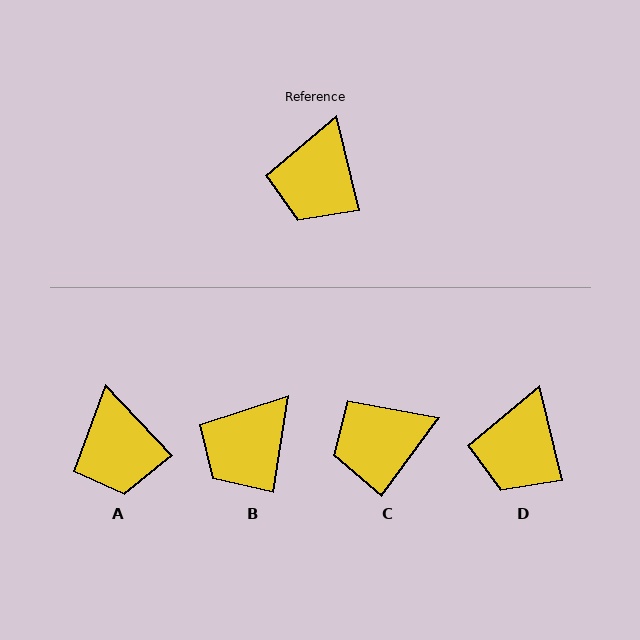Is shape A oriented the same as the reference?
No, it is off by about 30 degrees.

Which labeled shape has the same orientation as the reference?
D.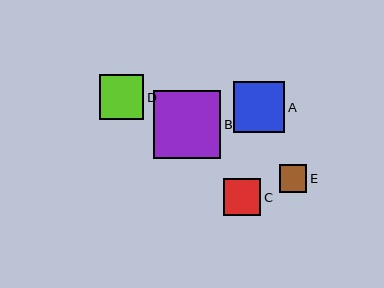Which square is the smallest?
Square E is the smallest with a size of approximately 27 pixels.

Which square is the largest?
Square B is the largest with a size of approximately 67 pixels.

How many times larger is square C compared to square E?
Square C is approximately 1.4 times the size of square E.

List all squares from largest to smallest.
From largest to smallest: B, A, D, C, E.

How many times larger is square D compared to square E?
Square D is approximately 1.6 times the size of square E.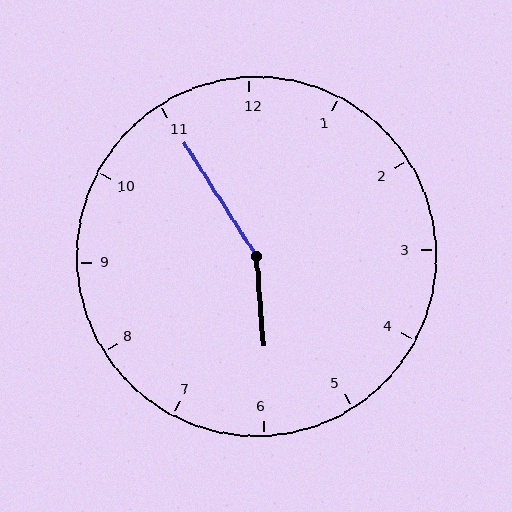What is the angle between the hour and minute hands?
Approximately 152 degrees.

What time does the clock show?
5:55.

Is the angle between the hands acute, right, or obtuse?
It is obtuse.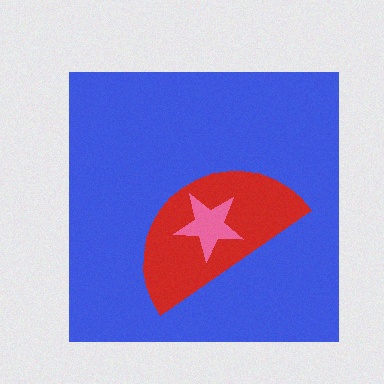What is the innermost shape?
The pink star.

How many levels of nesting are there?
3.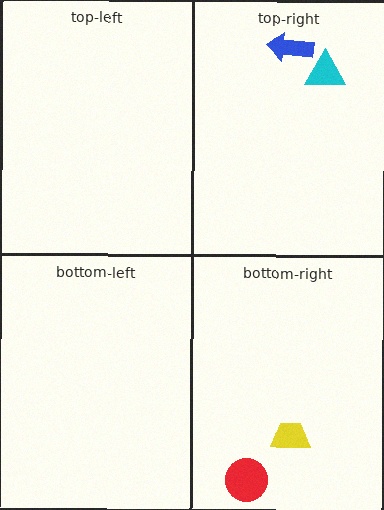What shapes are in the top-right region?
The cyan triangle, the blue arrow.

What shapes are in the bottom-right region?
The yellow trapezoid, the red circle.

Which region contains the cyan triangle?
The top-right region.